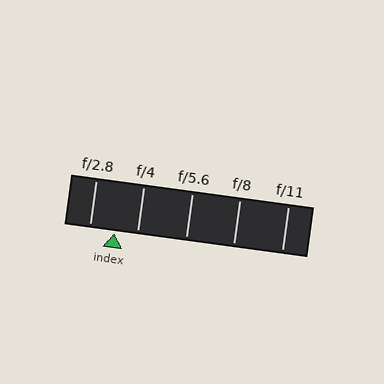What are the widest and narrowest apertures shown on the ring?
The widest aperture shown is f/2.8 and the narrowest is f/11.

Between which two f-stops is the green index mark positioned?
The index mark is between f/2.8 and f/4.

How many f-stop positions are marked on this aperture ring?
There are 5 f-stop positions marked.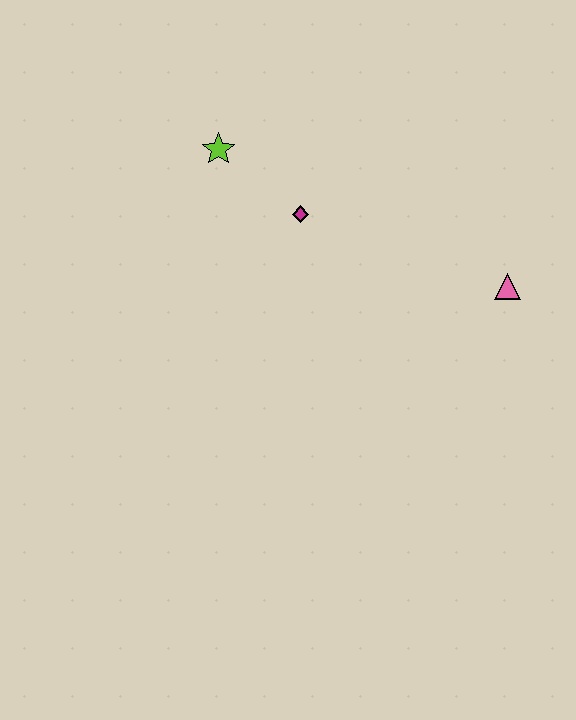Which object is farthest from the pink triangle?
The lime star is farthest from the pink triangle.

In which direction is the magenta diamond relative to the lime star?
The magenta diamond is to the right of the lime star.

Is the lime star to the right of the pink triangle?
No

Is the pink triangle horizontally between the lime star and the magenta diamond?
No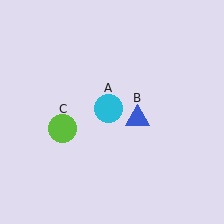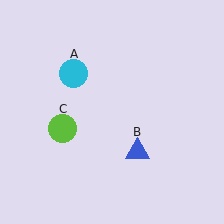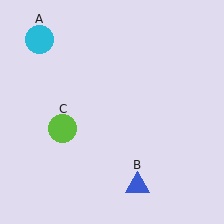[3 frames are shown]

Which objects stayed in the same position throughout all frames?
Lime circle (object C) remained stationary.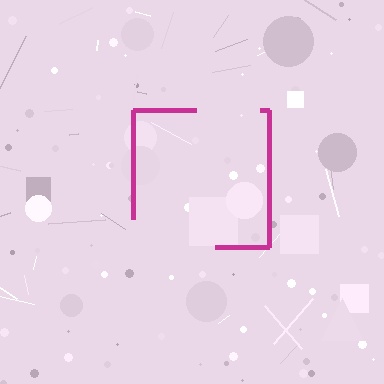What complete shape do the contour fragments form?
The contour fragments form a square.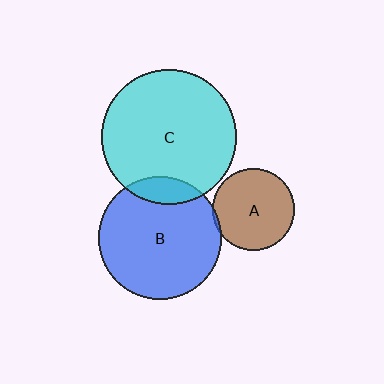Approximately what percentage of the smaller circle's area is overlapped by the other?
Approximately 5%.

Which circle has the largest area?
Circle C (cyan).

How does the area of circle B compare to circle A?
Approximately 2.2 times.